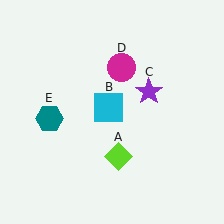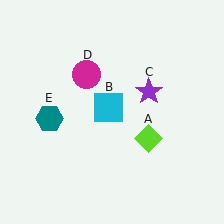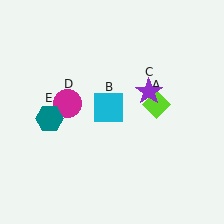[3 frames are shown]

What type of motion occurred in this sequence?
The lime diamond (object A), magenta circle (object D) rotated counterclockwise around the center of the scene.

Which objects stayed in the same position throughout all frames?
Cyan square (object B) and purple star (object C) and teal hexagon (object E) remained stationary.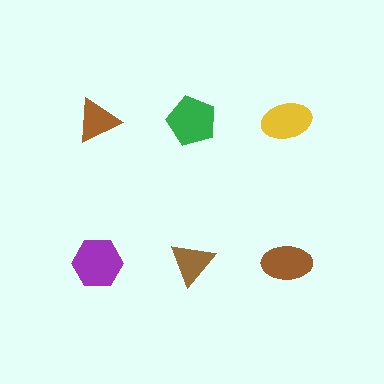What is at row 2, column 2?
A brown triangle.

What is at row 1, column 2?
A green pentagon.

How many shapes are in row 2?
3 shapes.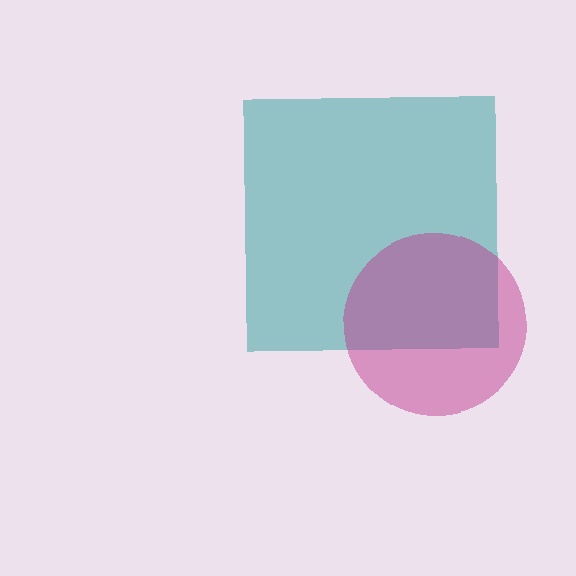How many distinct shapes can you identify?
There are 2 distinct shapes: a teal square, a magenta circle.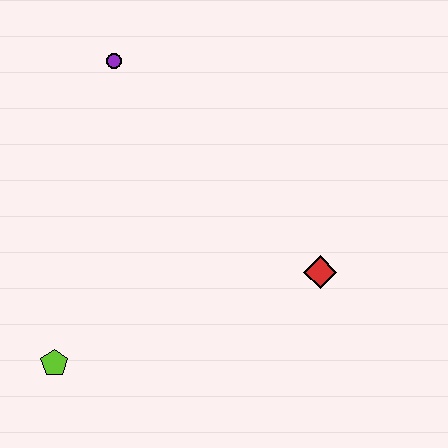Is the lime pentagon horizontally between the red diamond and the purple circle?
No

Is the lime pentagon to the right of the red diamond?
No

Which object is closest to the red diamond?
The lime pentagon is closest to the red diamond.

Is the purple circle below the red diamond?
No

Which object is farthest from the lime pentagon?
The purple circle is farthest from the lime pentagon.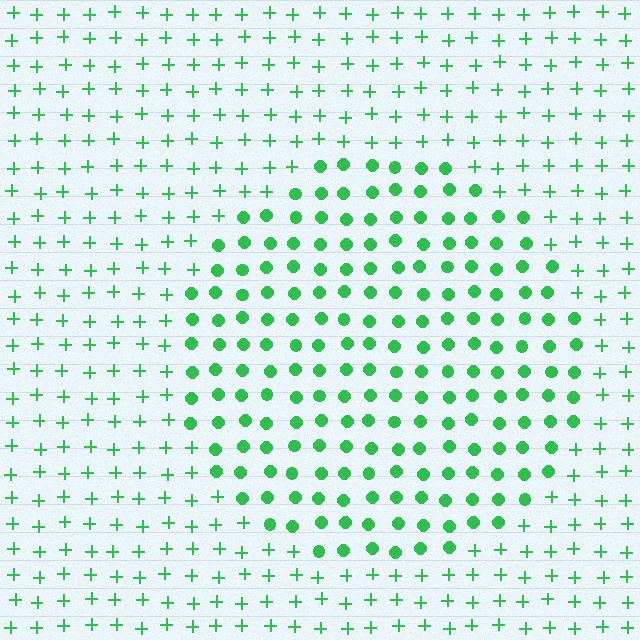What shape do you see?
I see a circle.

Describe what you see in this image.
The image is filled with small green elements arranged in a uniform grid. A circle-shaped region contains circles, while the surrounding area contains plus signs. The boundary is defined purely by the change in element shape.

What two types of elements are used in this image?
The image uses circles inside the circle region and plus signs outside it.